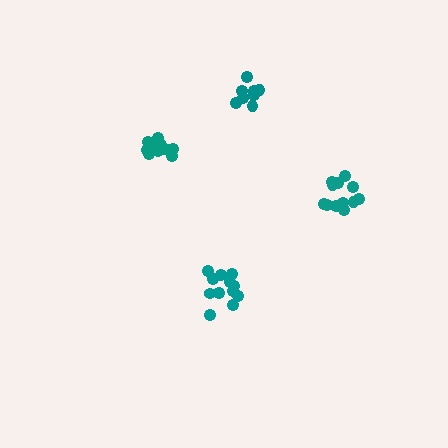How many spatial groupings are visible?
There are 4 spatial groupings.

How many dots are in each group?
Group 1: 12 dots, Group 2: 12 dots, Group 3: 12 dots, Group 4: 8 dots (44 total).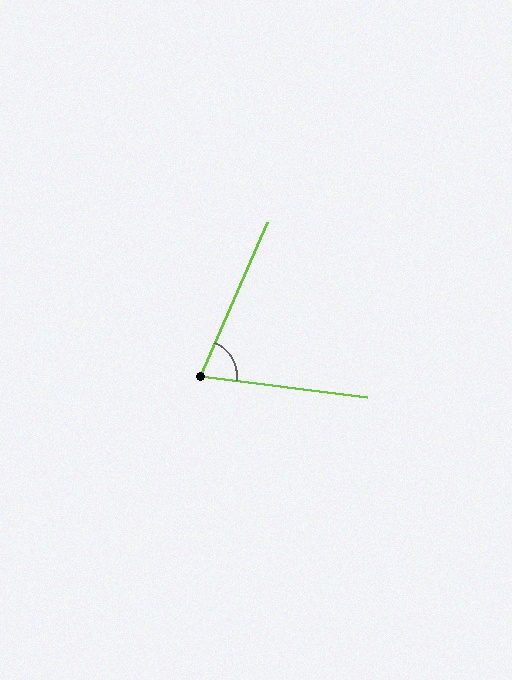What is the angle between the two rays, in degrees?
Approximately 74 degrees.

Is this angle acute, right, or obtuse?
It is acute.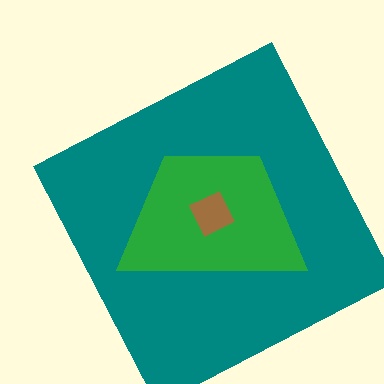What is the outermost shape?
The teal square.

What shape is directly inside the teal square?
The green trapezoid.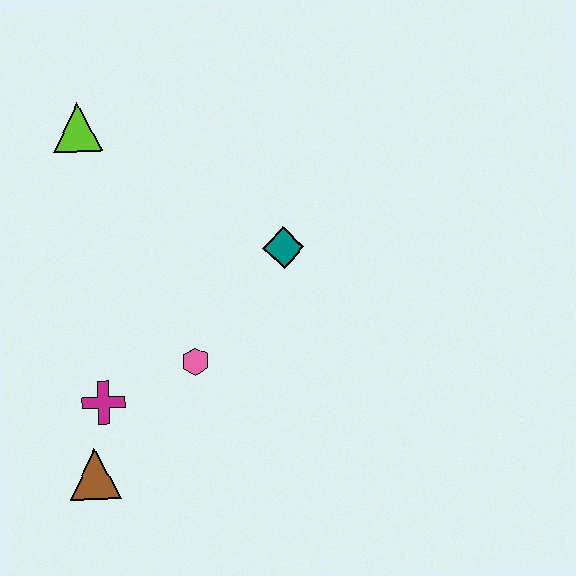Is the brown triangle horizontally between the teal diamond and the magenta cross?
No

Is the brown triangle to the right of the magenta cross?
No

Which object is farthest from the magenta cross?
The lime triangle is farthest from the magenta cross.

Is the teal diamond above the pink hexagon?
Yes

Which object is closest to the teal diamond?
The pink hexagon is closest to the teal diamond.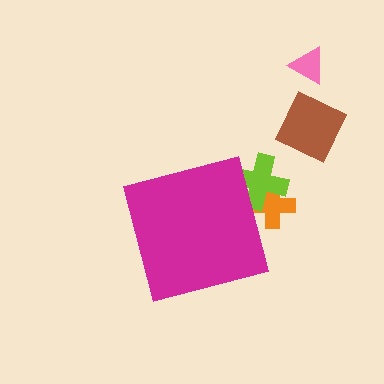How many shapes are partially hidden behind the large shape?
2 shapes are partially hidden.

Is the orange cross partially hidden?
Yes, the orange cross is partially hidden behind the magenta square.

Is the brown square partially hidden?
No, the brown square is fully visible.